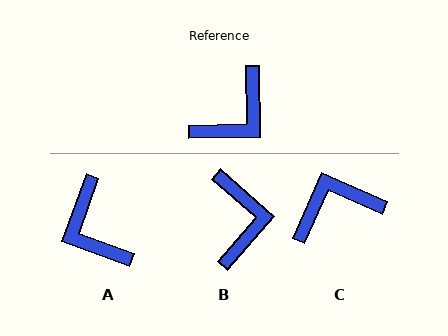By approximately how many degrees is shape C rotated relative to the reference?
Approximately 155 degrees counter-clockwise.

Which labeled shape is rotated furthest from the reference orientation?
C, about 155 degrees away.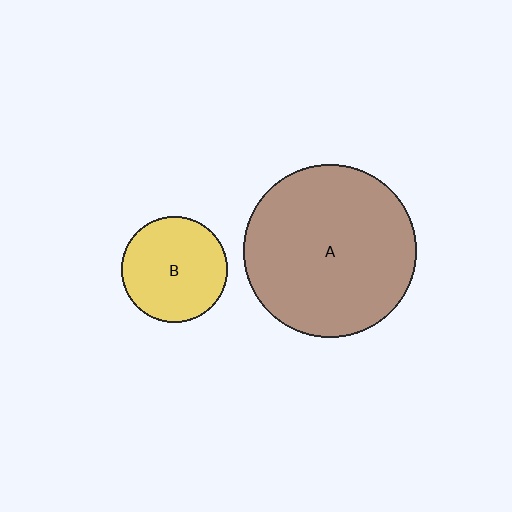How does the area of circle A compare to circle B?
Approximately 2.7 times.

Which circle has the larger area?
Circle A (brown).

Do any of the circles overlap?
No, none of the circles overlap.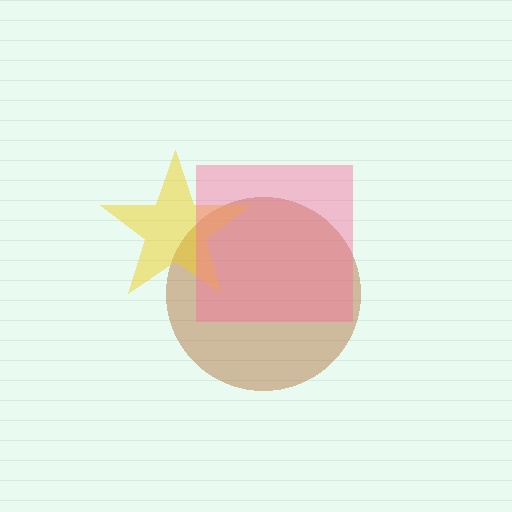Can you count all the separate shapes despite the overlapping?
Yes, there are 3 separate shapes.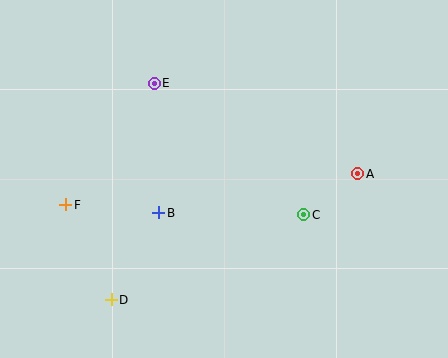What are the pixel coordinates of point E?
Point E is at (154, 83).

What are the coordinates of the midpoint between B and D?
The midpoint between B and D is at (135, 256).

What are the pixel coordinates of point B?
Point B is at (159, 213).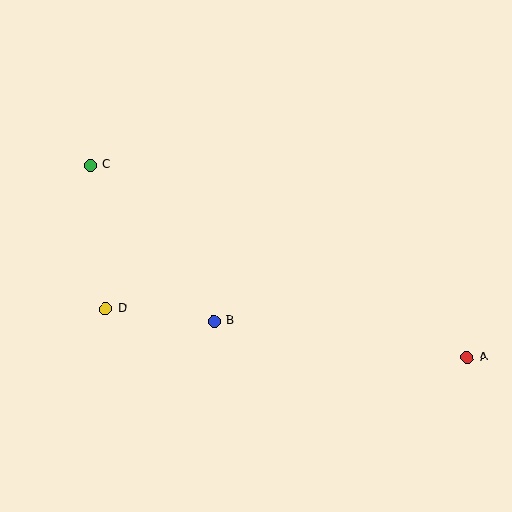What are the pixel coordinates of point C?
Point C is at (90, 165).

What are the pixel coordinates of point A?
Point A is at (467, 357).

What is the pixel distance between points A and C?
The distance between A and C is 423 pixels.